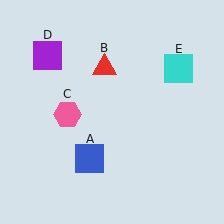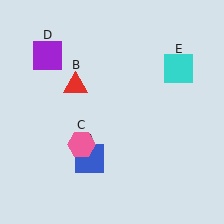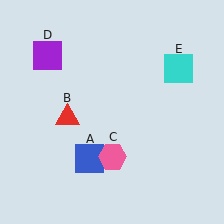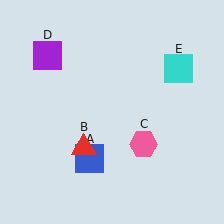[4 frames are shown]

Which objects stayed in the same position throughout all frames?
Blue square (object A) and purple square (object D) and cyan square (object E) remained stationary.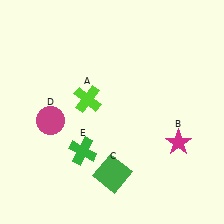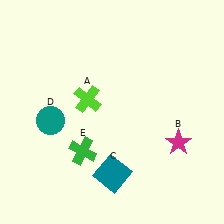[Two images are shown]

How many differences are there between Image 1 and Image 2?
There are 2 differences between the two images.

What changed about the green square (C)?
In Image 1, C is green. In Image 2, it changed to teal.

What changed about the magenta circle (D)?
In Image 1, D is magenta. In Image 2, it changed to teal.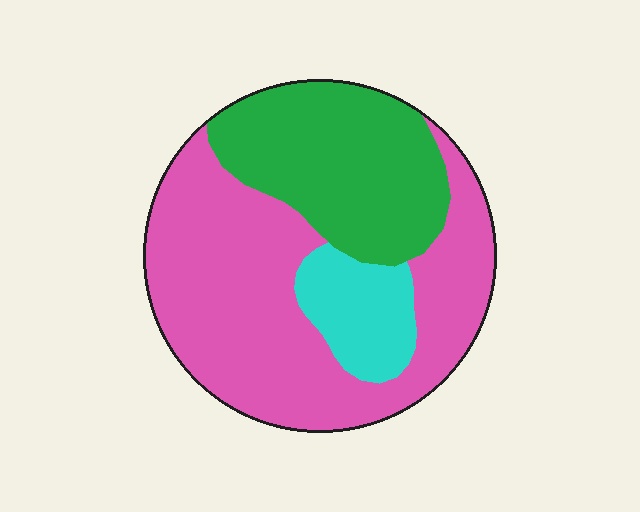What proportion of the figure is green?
Green covers roughly 30% of the figure.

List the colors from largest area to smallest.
From largest to smallest: pink, green, cyan.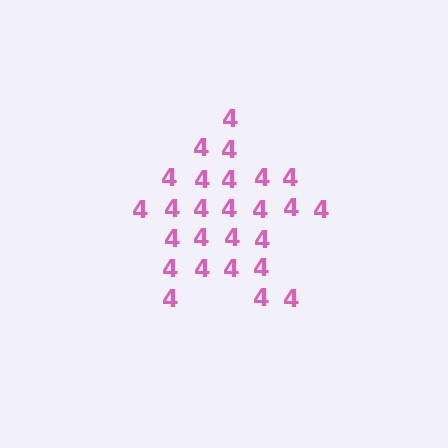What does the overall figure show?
The overall figure shows a star.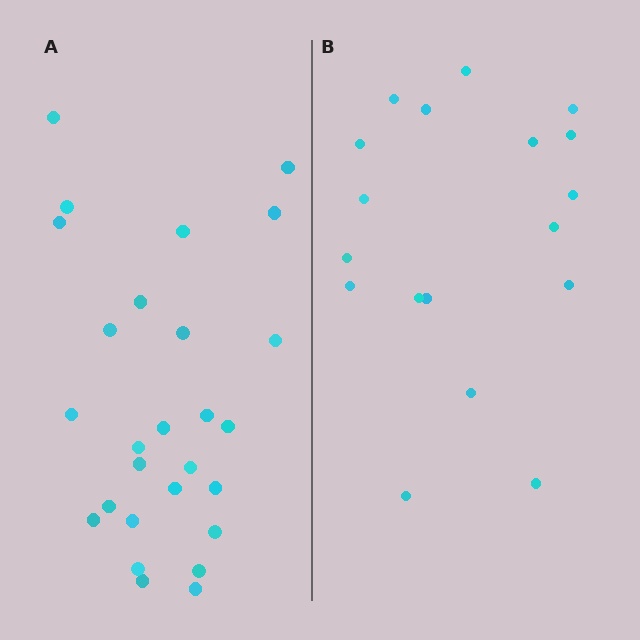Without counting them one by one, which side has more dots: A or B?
Region A (the left region) has more dots.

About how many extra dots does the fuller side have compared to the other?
Region A has roughly 8 or so more dots than region B.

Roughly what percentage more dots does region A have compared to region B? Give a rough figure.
About 50% more.